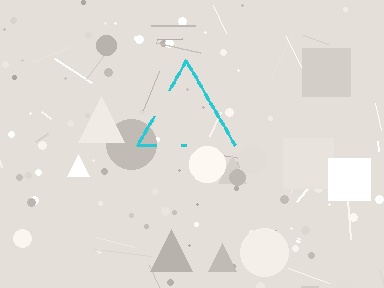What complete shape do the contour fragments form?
The contour fragments form a triangle.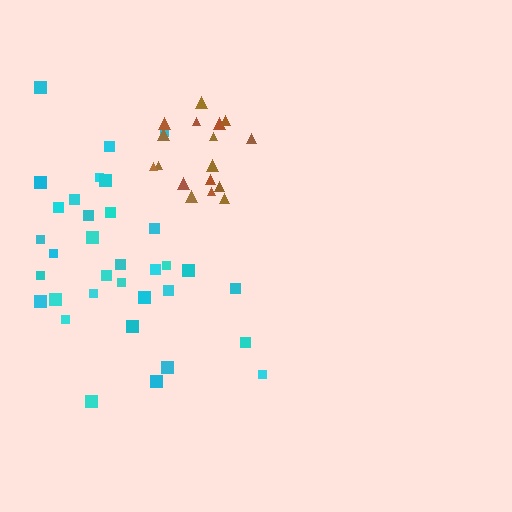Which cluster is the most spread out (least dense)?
Cyan.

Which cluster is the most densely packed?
Brown.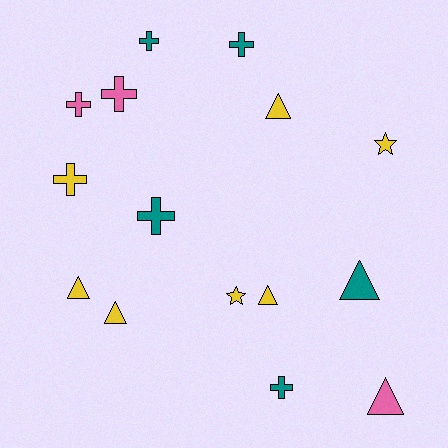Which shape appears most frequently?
Cross, with 7 objects.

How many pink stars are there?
There are no pink stars.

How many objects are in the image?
There are 15 objects.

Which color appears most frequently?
Yellow, with 7 objects.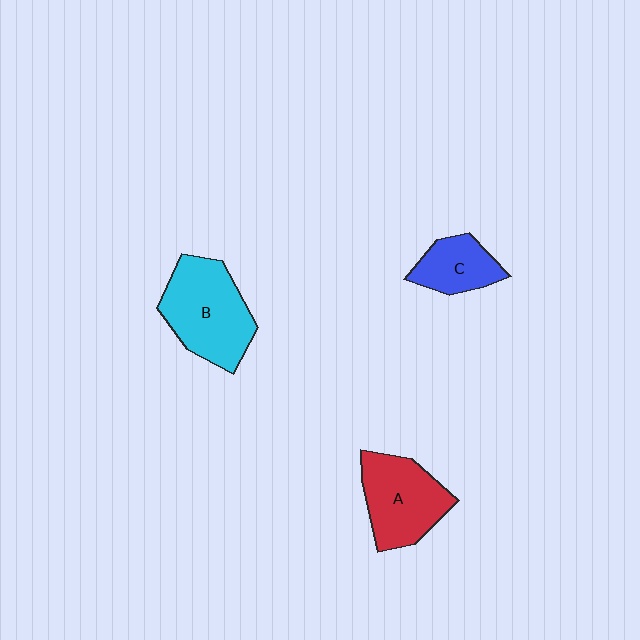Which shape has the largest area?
Shape B (cyan).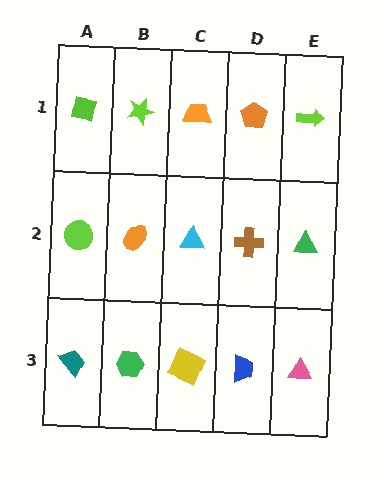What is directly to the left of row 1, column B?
A lime square.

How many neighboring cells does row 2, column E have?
3.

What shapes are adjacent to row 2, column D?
An orange pentagon (row 1, column D), a blue trapezoid (row 3, column D), a cyan triangle (row 2, column C), a green triangle (row 2, column E).